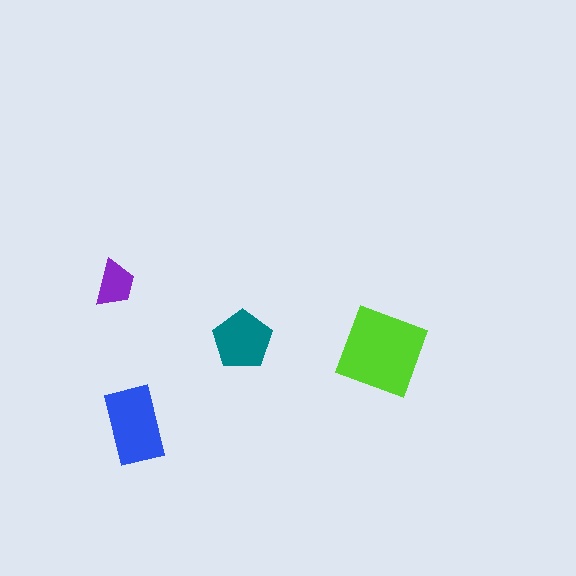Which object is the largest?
The lime square.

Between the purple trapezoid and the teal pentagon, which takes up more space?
The teal pentagon.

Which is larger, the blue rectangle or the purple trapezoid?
The blue rectangle.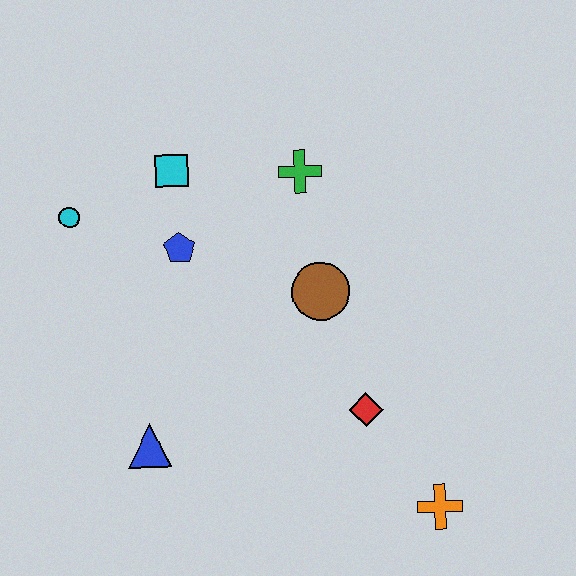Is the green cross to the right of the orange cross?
No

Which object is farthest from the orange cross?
The cyan circle is farthest from the orange cross.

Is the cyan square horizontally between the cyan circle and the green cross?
Yes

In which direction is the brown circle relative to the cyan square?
The brown circle is to the right of the cyan square.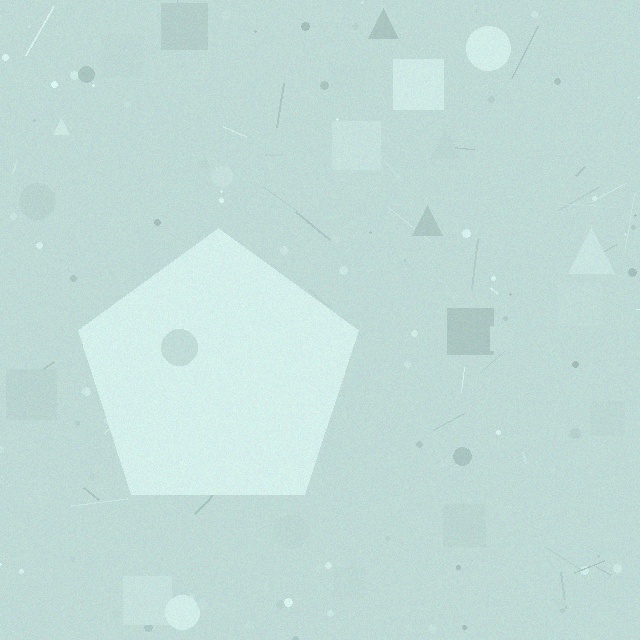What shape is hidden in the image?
A pentagon is hidden in the image.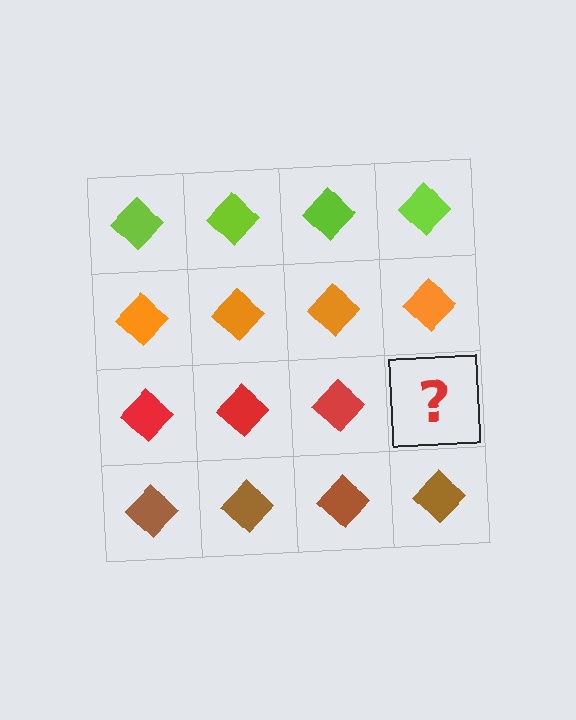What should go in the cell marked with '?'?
The missing cell should contain a red diamond.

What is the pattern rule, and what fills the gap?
The rule is that each row has a consistent color. The gap should be filled with a red diamond.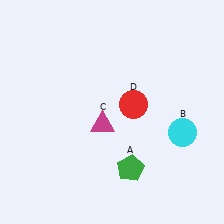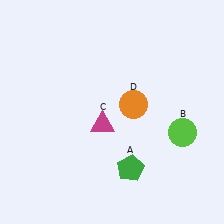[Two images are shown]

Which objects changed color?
B changed from cyan to lime. D changed from red to orange.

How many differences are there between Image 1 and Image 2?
There are 2 differences between the two images.